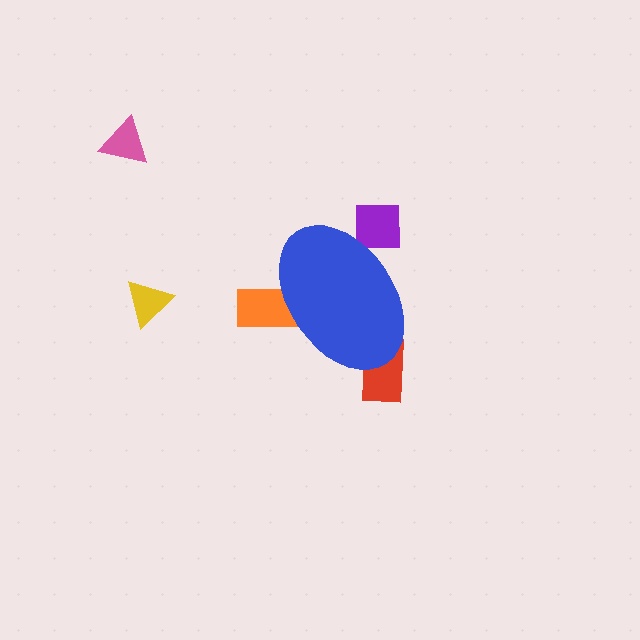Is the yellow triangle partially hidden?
No, the yellow triangle is fully visible.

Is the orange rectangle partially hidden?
Yes, the orange rectangle is partially hidden behind the blue ellipse.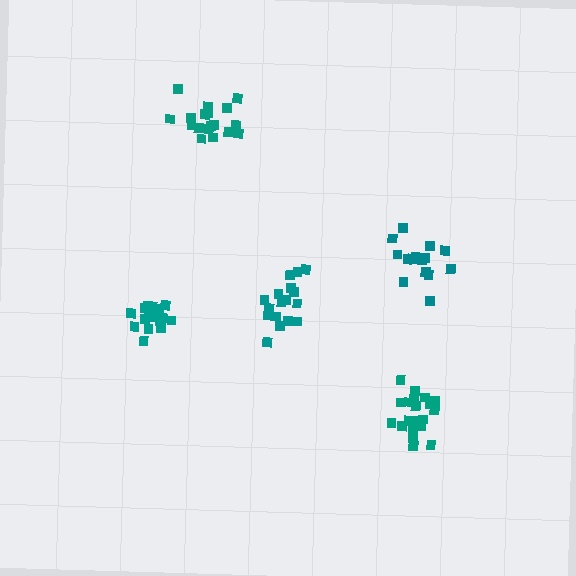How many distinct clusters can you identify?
There are 5 distinct clusters.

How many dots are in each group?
Group 1: 16 dots, Group 2: 19 dots, Group 3: 17 dots, Group 4: 20 dots, Group 5: 17 dots (89 total).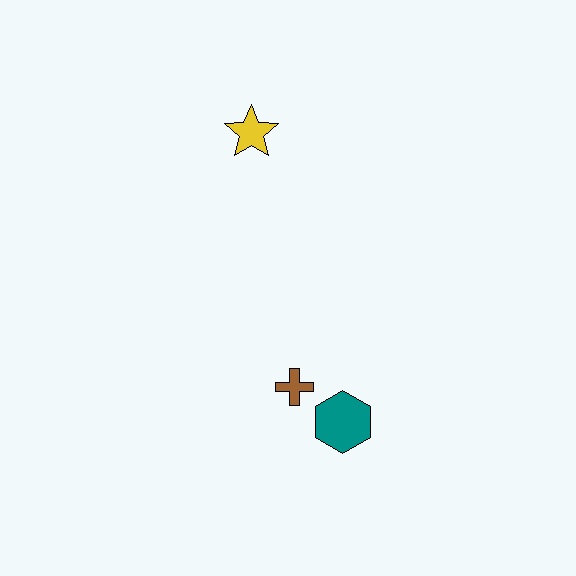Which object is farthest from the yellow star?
The teal hexagon is farthest from the yellow star.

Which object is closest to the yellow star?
The brown cross is closest to the yellow star.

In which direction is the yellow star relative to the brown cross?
The yellow star is above the brown cross.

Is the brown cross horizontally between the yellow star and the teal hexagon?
Yes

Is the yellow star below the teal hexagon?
No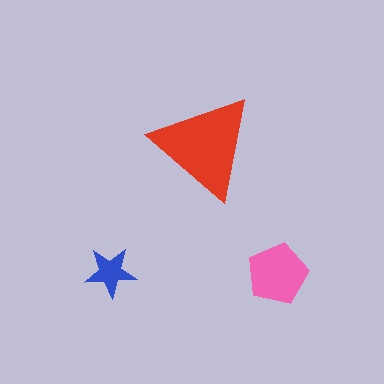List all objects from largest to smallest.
The red triangle, the pink pentagon, the blue star.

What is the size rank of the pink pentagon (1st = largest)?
2nd.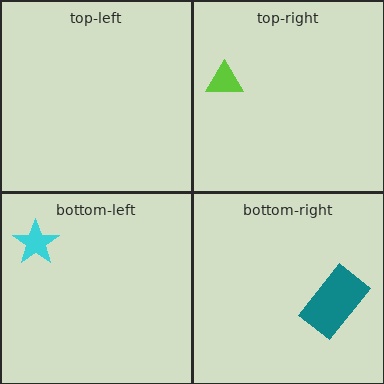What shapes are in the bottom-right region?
The teal rectangle.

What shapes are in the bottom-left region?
The cyan star.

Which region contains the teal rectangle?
The bottom-right region.